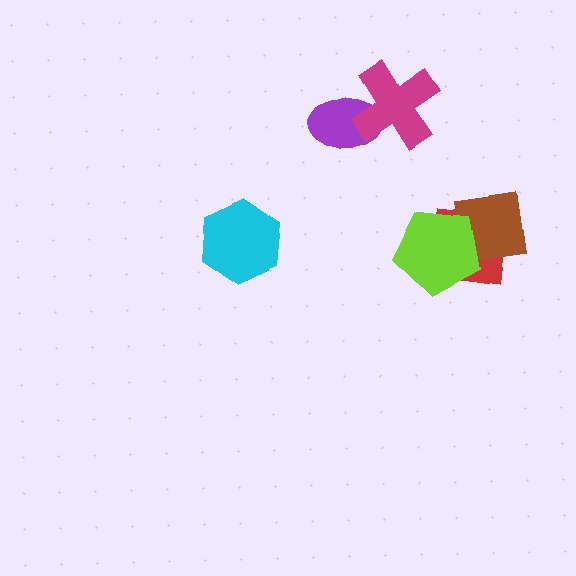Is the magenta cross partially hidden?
No, no other shape covers it.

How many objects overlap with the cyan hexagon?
0 objects overlap with the cyan hexagon.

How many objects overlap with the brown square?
2 objects overlap with the brown square.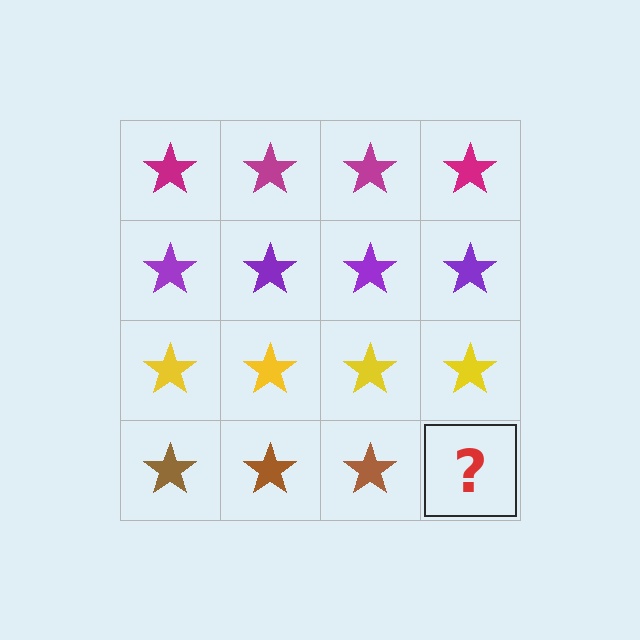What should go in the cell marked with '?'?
The missing cell should contain a brown star.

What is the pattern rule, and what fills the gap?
The rule is that each row has a consistent color. The gap should be filled with a brown star.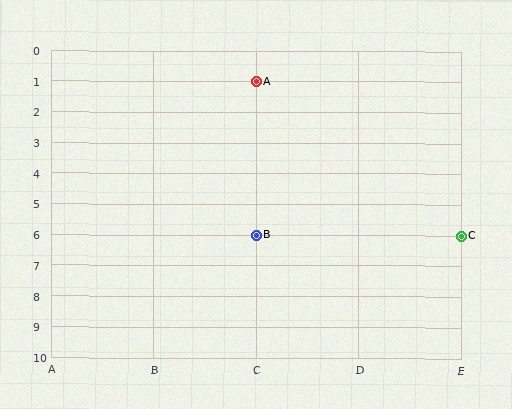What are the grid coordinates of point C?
Point C is at grid coordinates (E, 6).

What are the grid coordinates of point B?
Point B is at grid coordinates (C, 6).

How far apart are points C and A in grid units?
Points C and A are 2 columns and 5 rows apart (about 5.4 grid units diagonally).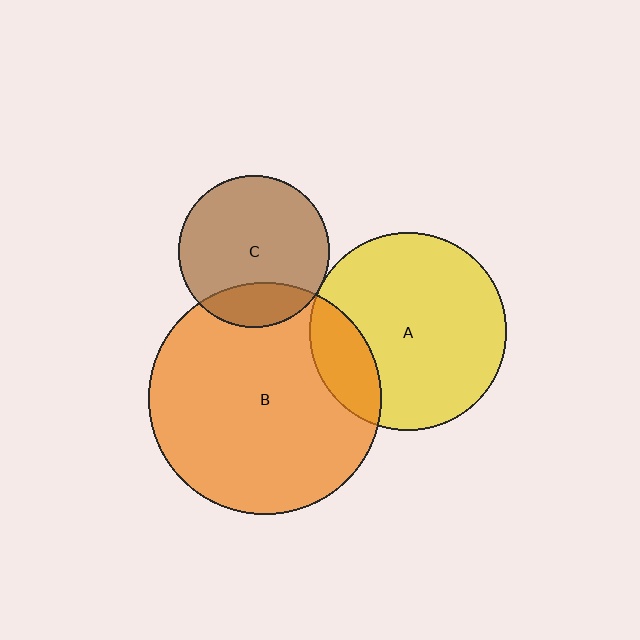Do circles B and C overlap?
Yes.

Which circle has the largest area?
Circle B (orange).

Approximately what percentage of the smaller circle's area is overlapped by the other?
Approximately 20%.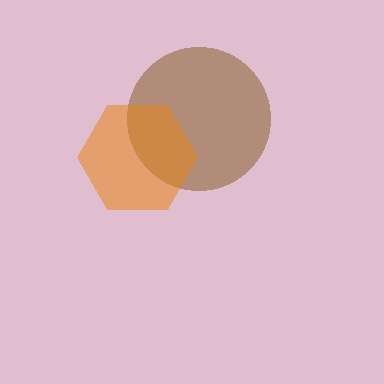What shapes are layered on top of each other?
The layered shapes are: a brown circle, an orange hexagon.